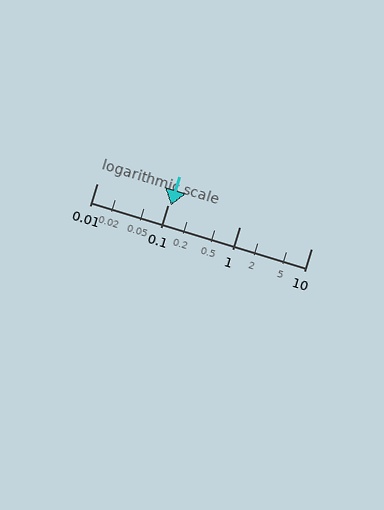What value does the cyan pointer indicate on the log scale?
The pointer indicates approximately 0.11.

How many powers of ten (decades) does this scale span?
The scale spans 3 decades, from 0.01 to 10.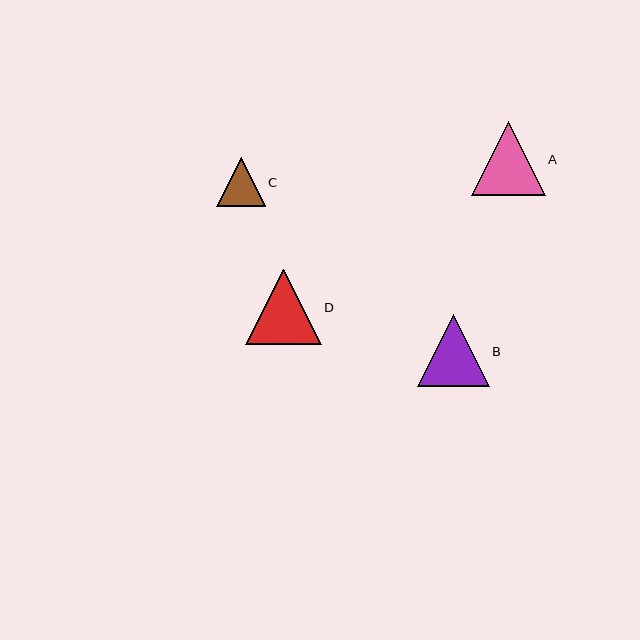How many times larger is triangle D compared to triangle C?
Triangle D is approximately 1.6 times the size of triangle C.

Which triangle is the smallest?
Triangle C is the smallest with a size of approximately 49 pixels.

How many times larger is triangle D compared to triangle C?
Triangle D is approximately 1.6 times the size of triangle C.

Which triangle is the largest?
Triangle D is the largest with a size of approximately 76 pixels.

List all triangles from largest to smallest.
From largest to smallest: D, A, B, C.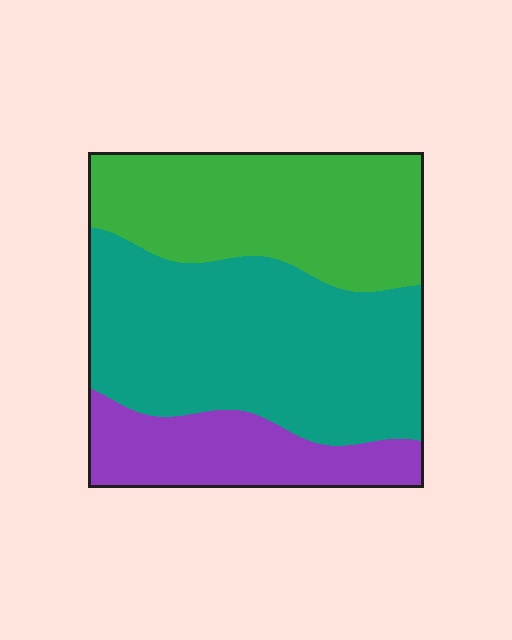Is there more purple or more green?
Green.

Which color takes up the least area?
Purple, at roughly 20%.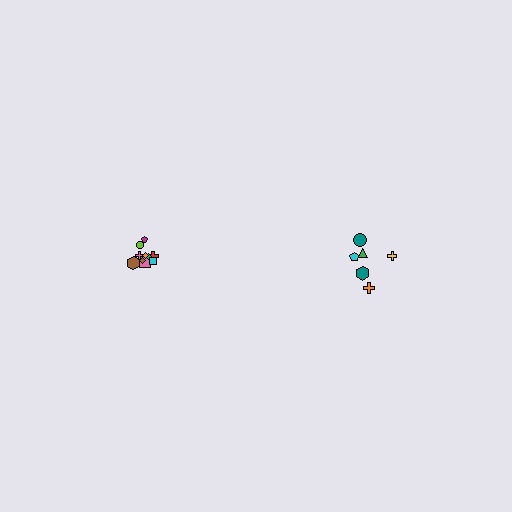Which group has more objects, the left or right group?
The left group.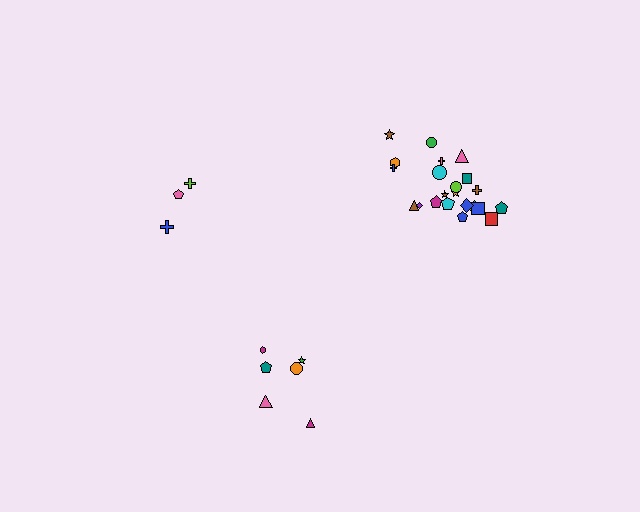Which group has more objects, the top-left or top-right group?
The top-right group.